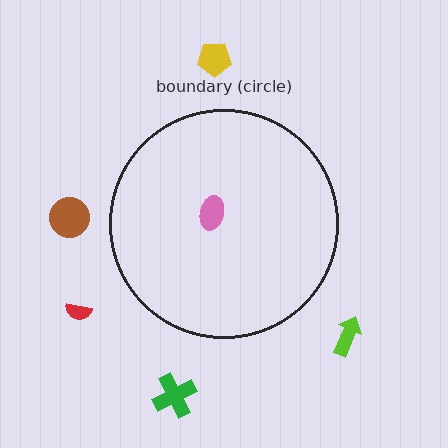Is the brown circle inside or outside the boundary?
Outside.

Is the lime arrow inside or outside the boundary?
Outside.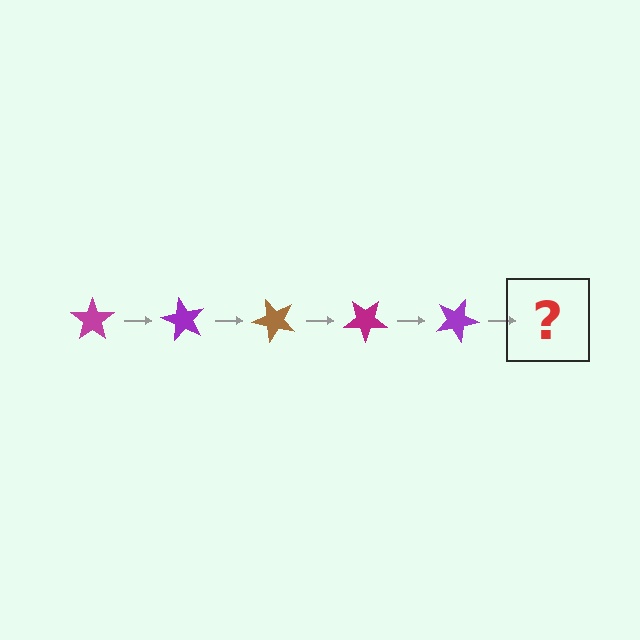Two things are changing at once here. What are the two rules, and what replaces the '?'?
The two rules are that it rotates 60 degrees each step and the color cycles through magenta, purple, and brown. The '?' should be a brown star, rotated 300 degrees from the start.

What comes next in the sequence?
The next element should be a brown star, rotated 300 degrees from the start.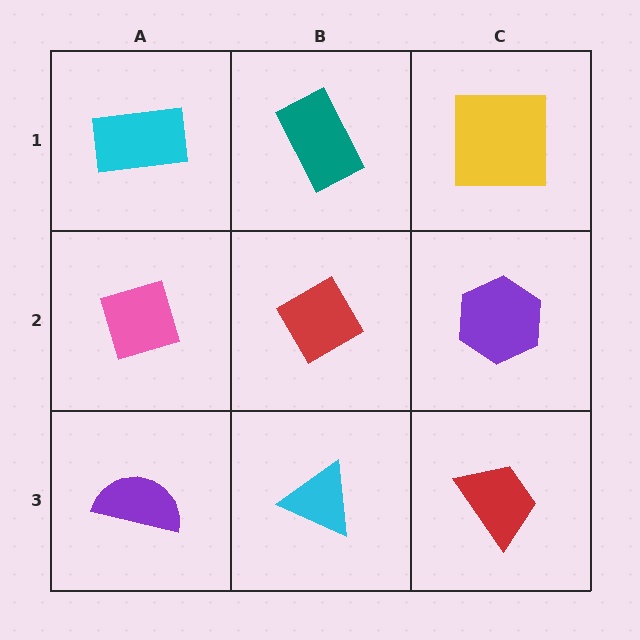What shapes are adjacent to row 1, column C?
A purple hexagon (row 2, column C), a teal rectangle (row 1, column B).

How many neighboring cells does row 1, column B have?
3.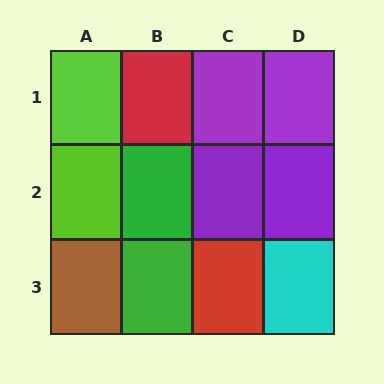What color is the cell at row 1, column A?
Lime.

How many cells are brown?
1 cell is brown.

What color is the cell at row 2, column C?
Purple.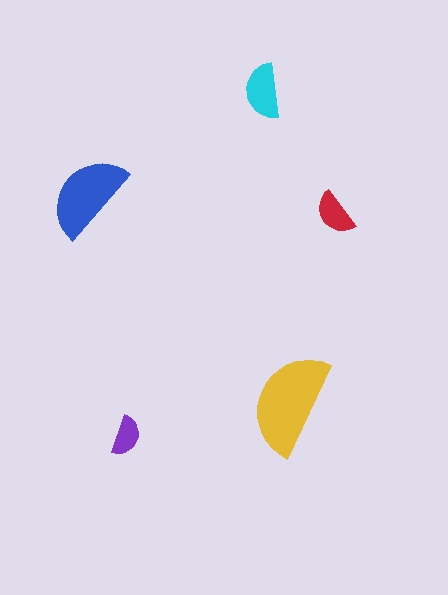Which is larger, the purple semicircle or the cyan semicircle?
The cyan one.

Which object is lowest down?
The purple semicircle is bottommost.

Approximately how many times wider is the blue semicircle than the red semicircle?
About 2 times wider.